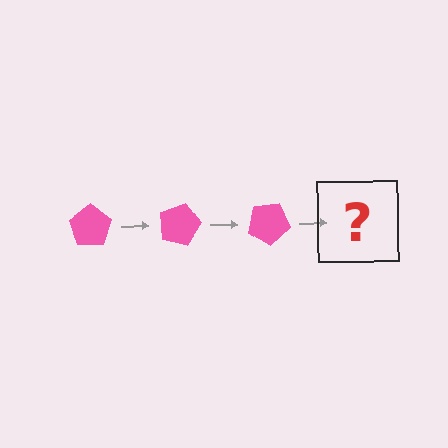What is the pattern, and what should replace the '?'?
The pattern is that the pentagon rotates 15 degrees each step. The '?' should be a pink pentagon rotated 45 degrees.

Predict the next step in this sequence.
The next step is a pink pentagon rotated 45 degrees.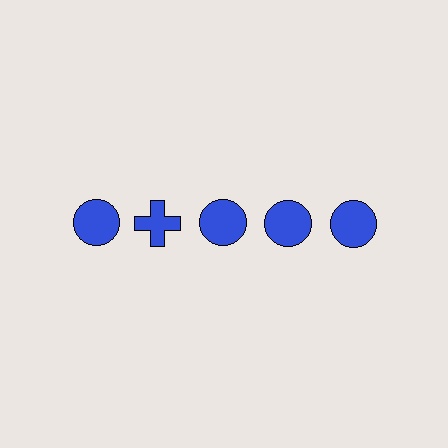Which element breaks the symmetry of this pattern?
The blue cross in the top row, second from left column breaks the symmetry. All other shapes are blue circles.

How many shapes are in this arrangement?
There are 5 shapes arranged in a grid pattern.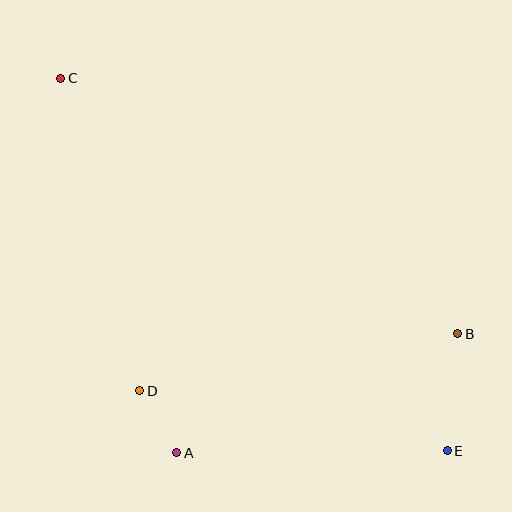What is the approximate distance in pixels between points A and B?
The distance between A and B is approximately 305 pixels.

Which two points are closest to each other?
Points A and D are closest to each other.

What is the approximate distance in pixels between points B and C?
The distance between B and C is approximately 472 pixels.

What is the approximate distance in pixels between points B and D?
The distance between B and D is approximately 323 pixels.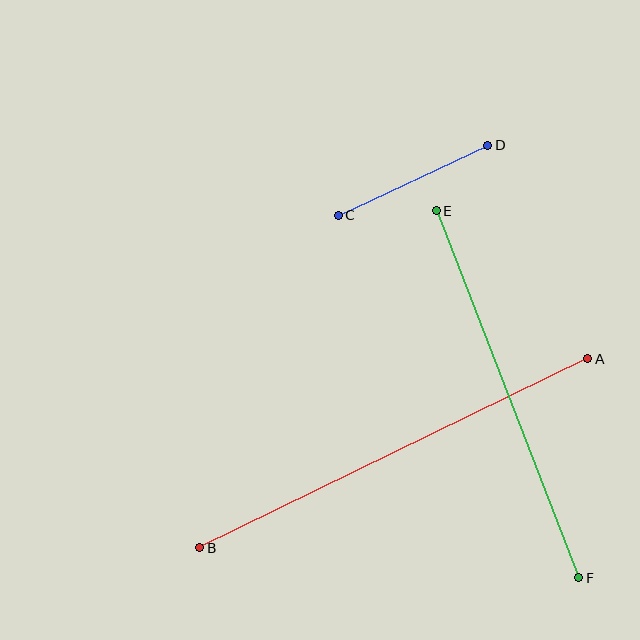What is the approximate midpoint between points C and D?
The midpoint is at approximately (413, 180) pixels.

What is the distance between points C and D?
The distance is approximately 165 pixels.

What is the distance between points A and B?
The distance is approximately 431 pixels.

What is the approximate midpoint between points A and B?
The midpoint is at approximately (394, 453) pixels.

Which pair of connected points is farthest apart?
Points A and B are farthest apart.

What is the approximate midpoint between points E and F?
The midpoint is at approximately (508, 394) pixels.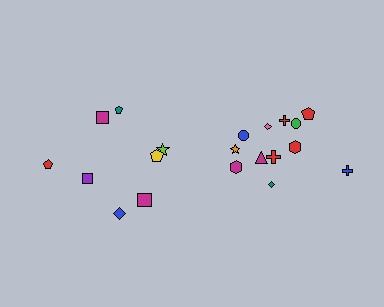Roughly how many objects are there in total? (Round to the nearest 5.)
Roughly 20 objects in total.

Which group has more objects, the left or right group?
The right group.